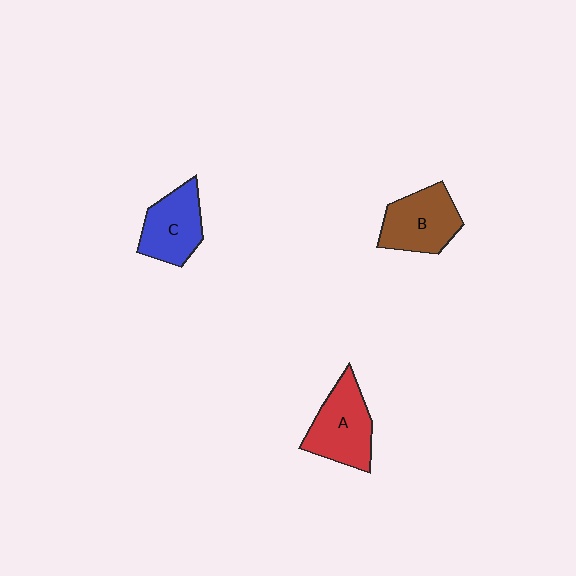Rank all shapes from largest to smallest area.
From largest to smallest: A (red), B (brown), C (blue).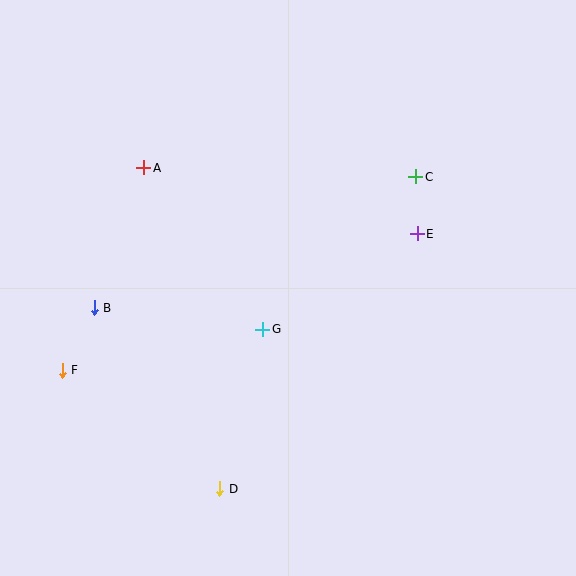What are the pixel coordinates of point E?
Point E is at (417, 234).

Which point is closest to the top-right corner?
Point C is closest to the top-right corner.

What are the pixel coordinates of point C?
Point C is at (416, 177).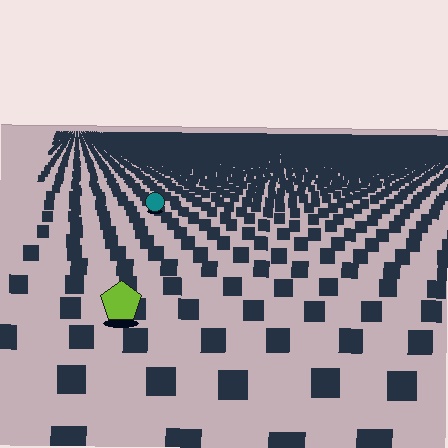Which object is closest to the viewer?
The lime pentagon is closest. The texture marks near it are larger and more spread out.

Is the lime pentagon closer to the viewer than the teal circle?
Yes. The lime pentagon is closer — you can tell from the texture gradient: the ground texture is coarser near it.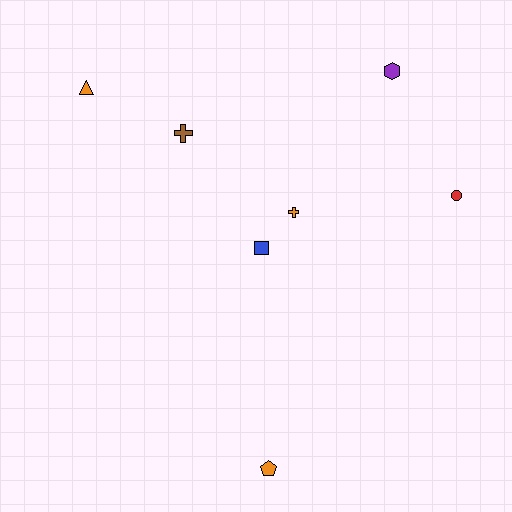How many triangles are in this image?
There is 1 triangle.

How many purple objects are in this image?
There is 1 purple object.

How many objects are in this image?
There are 7 objects.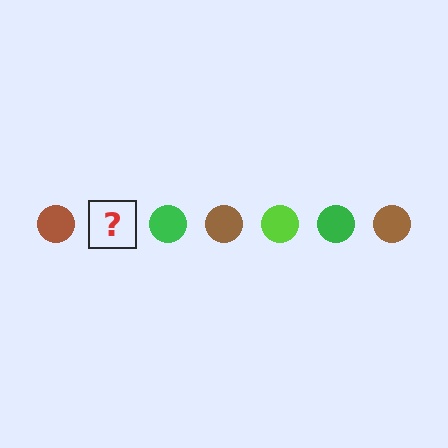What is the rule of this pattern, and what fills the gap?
The rule is that the pattern cycles through brown, lime, green circles. The gap should be filled with a lime circle.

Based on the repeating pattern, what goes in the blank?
The blank should be a lime circle.